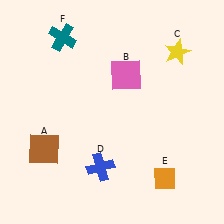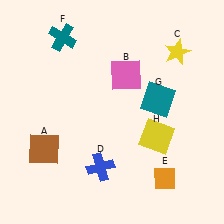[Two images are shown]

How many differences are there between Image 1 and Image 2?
There are 2 differences between the two images.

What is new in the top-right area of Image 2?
A teal square (G) was added in the top-right area of Image 2.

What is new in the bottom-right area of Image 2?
A yellow square (H) was added in the bottom-right area of Image 2.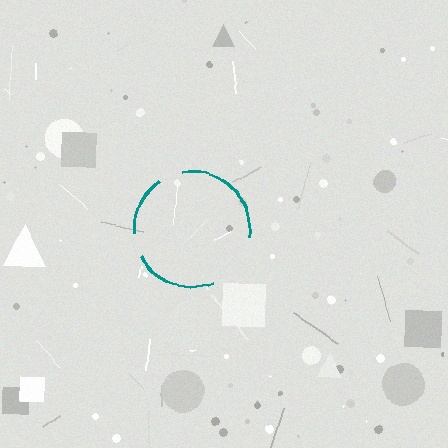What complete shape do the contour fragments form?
The contour fragments form a circle.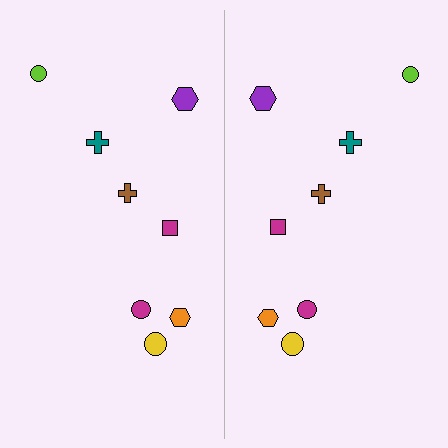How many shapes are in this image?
There are 16 shapes in this image.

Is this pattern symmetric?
Yes, this pattern has bilateral (reflection) symmetry.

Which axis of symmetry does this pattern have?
The pattern has a vertical axis of symmetry running through the center of the image.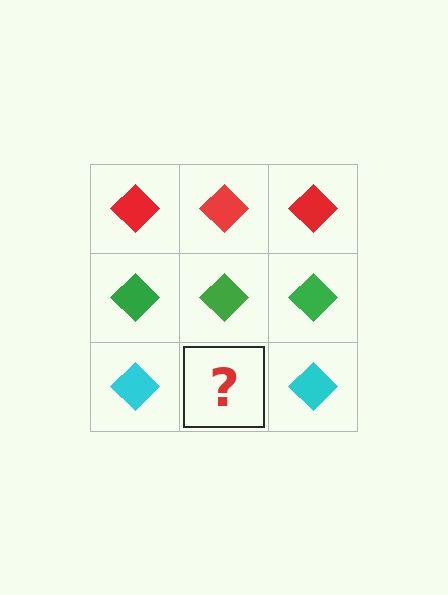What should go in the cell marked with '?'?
The missing cell should contain a cyan diamond.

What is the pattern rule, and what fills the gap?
The rule is that each row has a consistent color. The gap should be filled with a cyan diamond.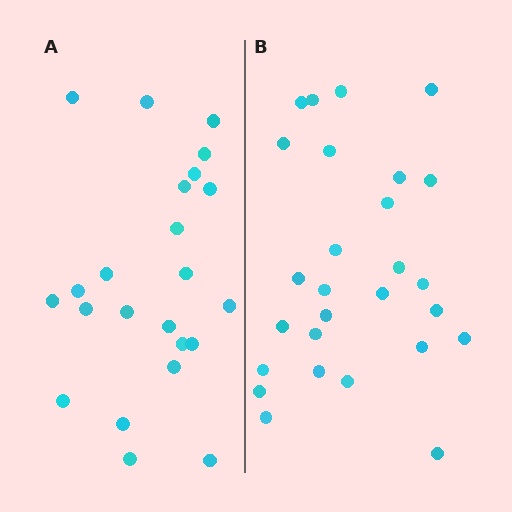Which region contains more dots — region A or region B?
Region B (the right region) has more dots.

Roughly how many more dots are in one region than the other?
Region B has about 4 more dots than region A.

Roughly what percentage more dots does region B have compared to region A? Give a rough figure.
About 15% more.